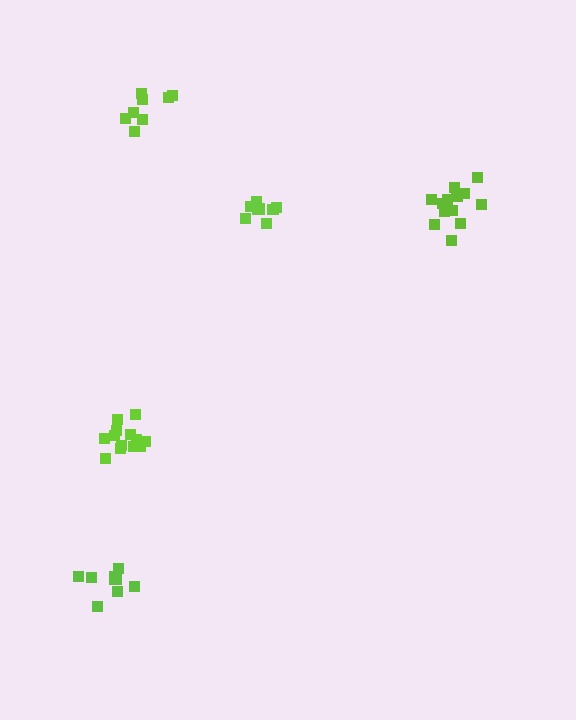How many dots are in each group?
Group 1: 9 dots, Group 2: 13 dots, Group 3: 13 dots, Group 4: 9 dots, Group 5: 8 dots (52 total).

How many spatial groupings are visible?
There are 5 spatial groupings.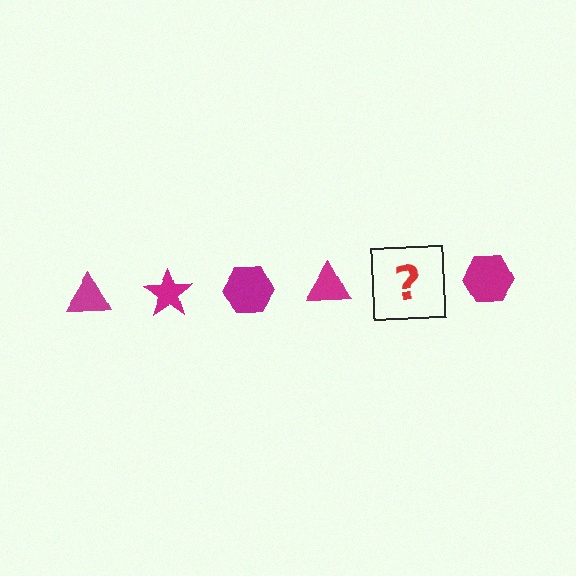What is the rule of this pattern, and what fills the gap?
The rule is that the pattern cycles through triangle, star, hexagon shapes in magenta. The gap should be filled with a magenta star.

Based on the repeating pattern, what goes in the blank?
The blank should be a magenta star.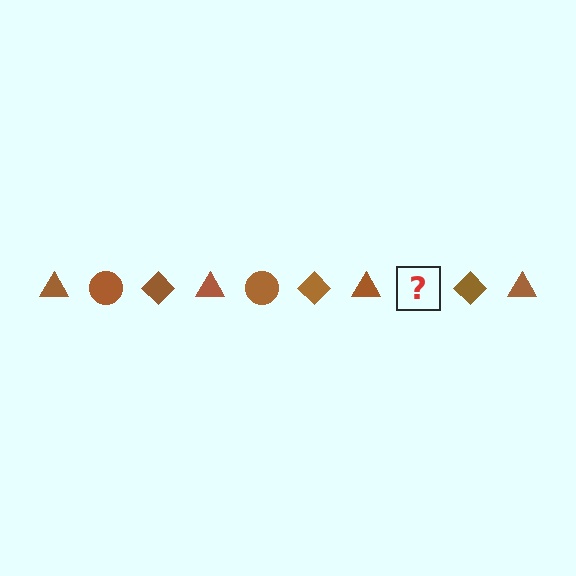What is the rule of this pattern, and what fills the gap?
The rule is that the pattern cycles through triangle, circle, diamond shapes in brown. The gap should be filled with a brown circle.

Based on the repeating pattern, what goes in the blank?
The blank should be a brown circle.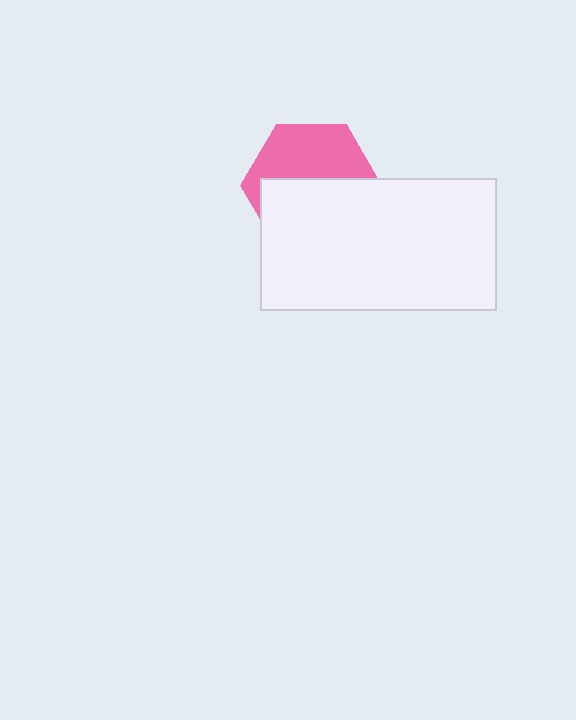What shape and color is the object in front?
The object in front is a white rectangle.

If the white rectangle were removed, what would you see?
You would see the complete pink hexagon.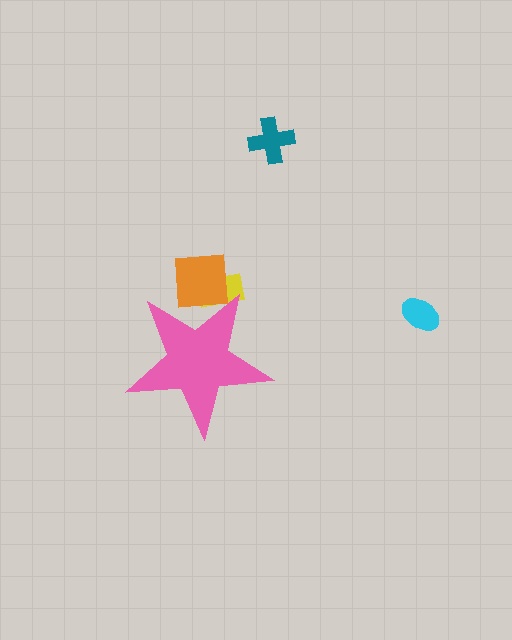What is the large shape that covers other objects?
A pink star.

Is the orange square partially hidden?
Yes, the orange square is partially hidden behind the pink star.